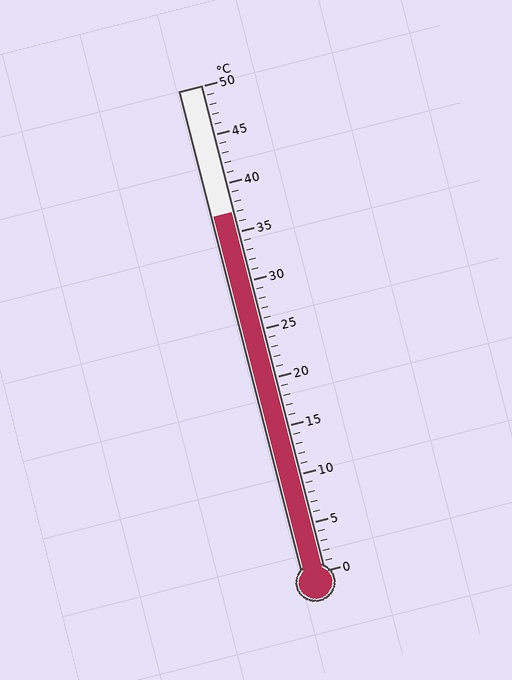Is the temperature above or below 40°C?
The temperature is below 40°C.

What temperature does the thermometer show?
The thermometer shows approximately 37°C.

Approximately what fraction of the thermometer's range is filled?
The thermometer is filled to approximately 75% of its range.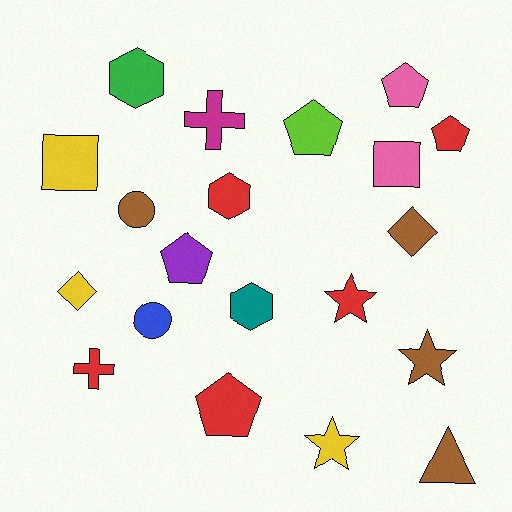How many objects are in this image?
There are 20 objects.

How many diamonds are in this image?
There are 2 diamonds.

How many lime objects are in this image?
There is 1 lime object.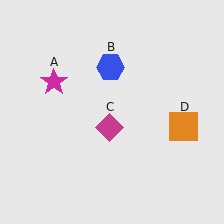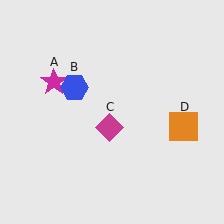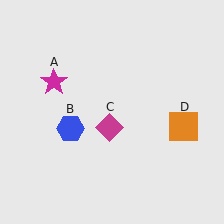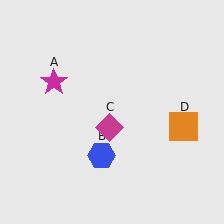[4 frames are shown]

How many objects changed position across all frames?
1 object changed position: blue hexagon (object B).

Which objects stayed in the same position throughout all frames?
Magenta star (object A) and magenta diamond (object C) and orange square (object D) remained stationary.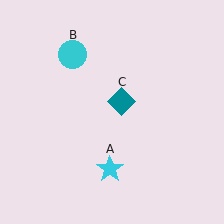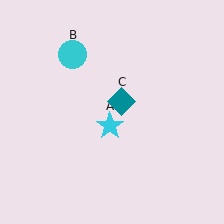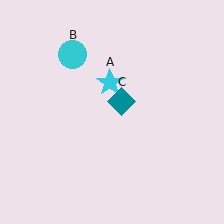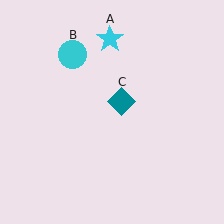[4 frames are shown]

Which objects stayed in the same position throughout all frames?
Cyan circle (object B) and teal diamond (object C) remained stationary.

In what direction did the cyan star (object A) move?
The cyan star (object A) moved up.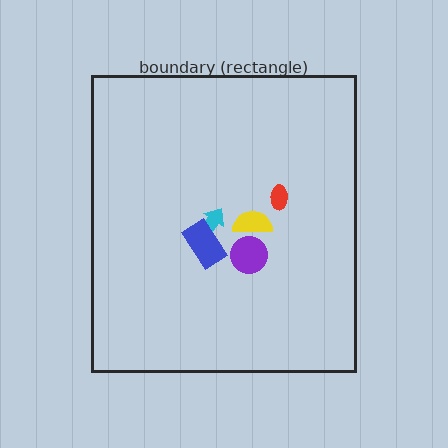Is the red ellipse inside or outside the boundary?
Inside.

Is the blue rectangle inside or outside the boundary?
Inside.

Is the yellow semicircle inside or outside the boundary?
Inside.